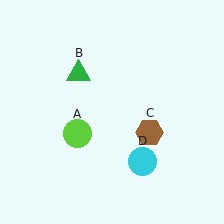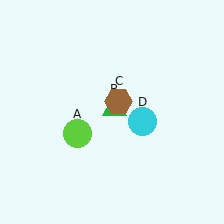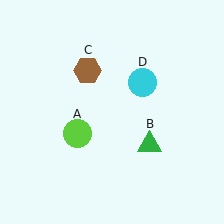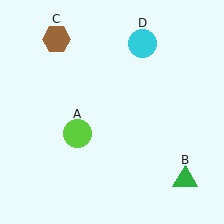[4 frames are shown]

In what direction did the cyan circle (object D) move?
The cyan circle (object D) moved up.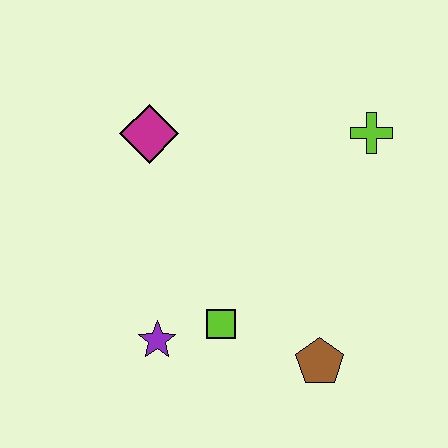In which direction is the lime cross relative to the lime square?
The lime cross is above the lime square.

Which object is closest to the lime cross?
The magenta diamond is closest to the lime cross.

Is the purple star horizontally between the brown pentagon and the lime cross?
No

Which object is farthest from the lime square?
The lime cross is farthest from the lime square.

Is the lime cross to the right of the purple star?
Yes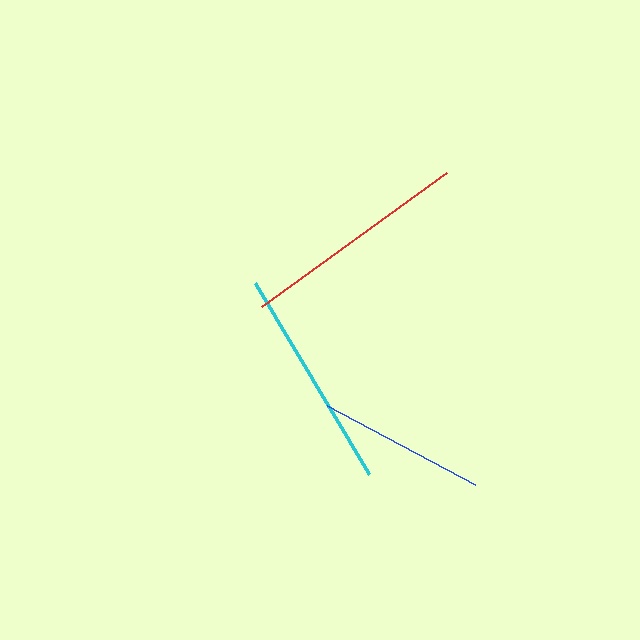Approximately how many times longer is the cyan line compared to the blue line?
The cyan line is approximately 1.3 times the length of the blue line.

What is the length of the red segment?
The red segment is approximately 228 pixels long.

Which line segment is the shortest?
The blue line is the shortest at approximately 168 pixels.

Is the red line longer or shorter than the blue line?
The red line is longer than the blue line.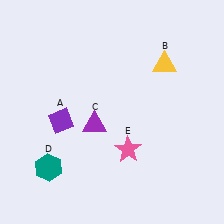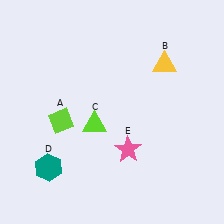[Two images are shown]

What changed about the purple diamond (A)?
In Image 1, A is purple. In Image 2, it changed to lime.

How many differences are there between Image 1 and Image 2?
There are 2 differences between the two images.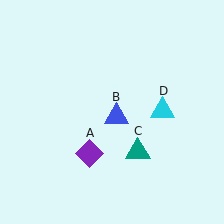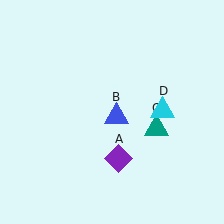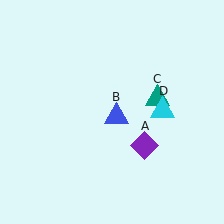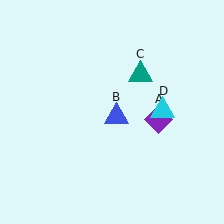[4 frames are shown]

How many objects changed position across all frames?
2 objects changed position: purple diamond (object A), teal triangle (object C).